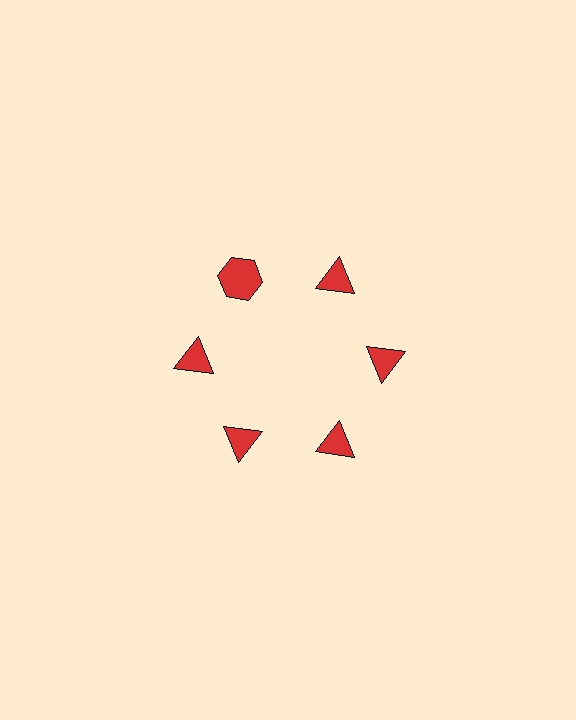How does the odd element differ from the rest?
It has a different shape: hexagon instead of triangle.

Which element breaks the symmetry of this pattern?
The red hexagon at roughly the 11 o'clock position breaks the symmetry. All other shapes are red triangles.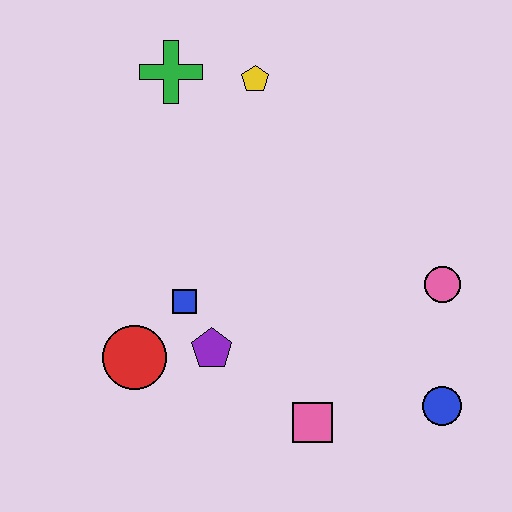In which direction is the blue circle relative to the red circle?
The blue circle is to the right of the red circle.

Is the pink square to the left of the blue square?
No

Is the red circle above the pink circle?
No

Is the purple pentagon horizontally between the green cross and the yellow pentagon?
Yes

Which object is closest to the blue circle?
The pink circle is closest to the blue circle.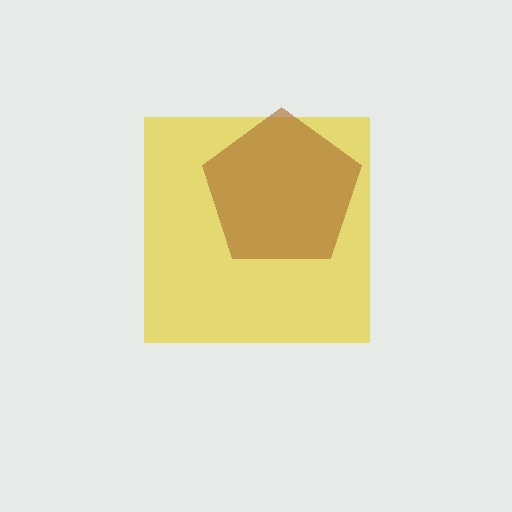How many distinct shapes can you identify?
There are 2 distinct shapes: a yellow square, a brown pentagon.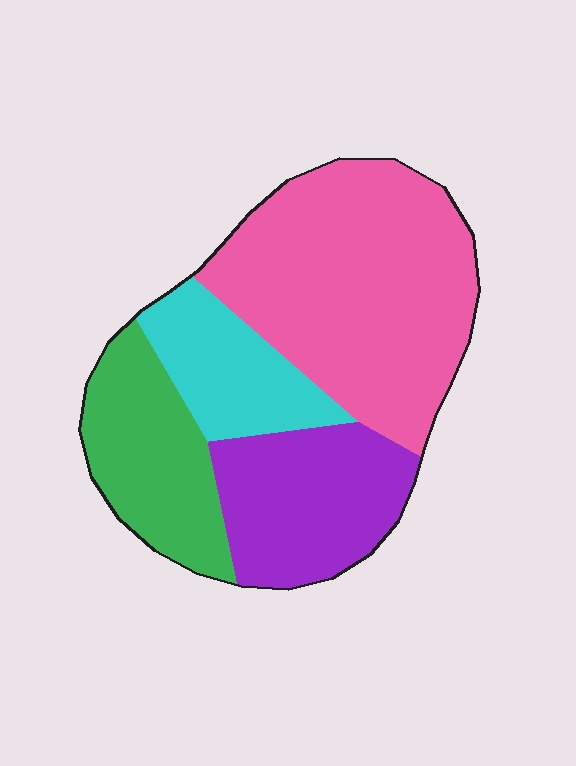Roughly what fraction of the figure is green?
Green takes up about one fifth (1/5) of the figure.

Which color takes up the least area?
Cyan, at roughly 15%.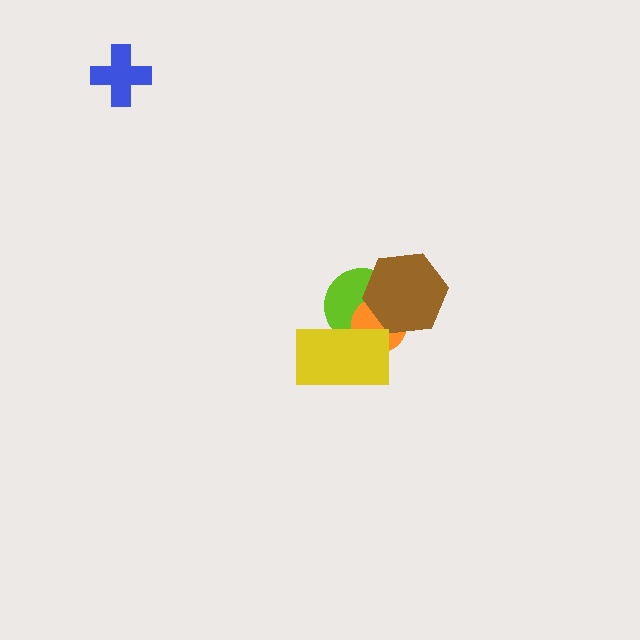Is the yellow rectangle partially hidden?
No, no other shape covers it.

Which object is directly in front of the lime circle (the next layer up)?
The orange circle is directly in front of the lime circle.